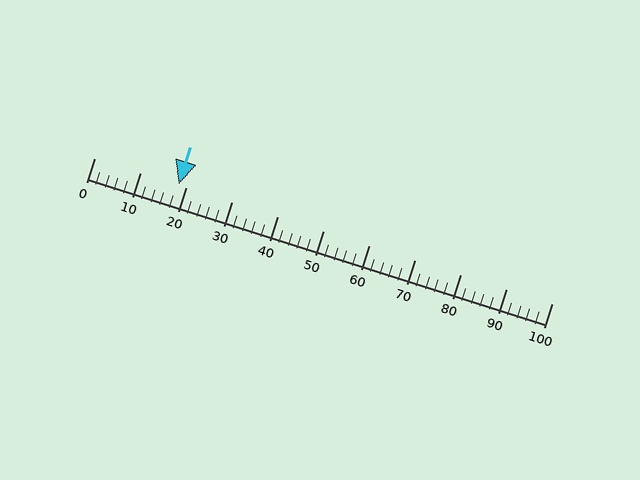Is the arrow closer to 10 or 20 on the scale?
The arrow is closer to 20.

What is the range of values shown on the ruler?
The ruler shows values from 0 to 100.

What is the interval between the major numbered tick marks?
The major tick marks are spaced 10 units apart.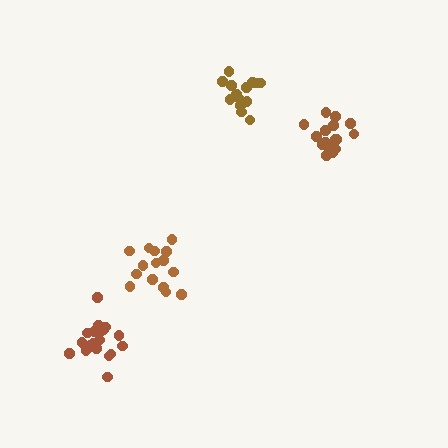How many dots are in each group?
Group 1: 17 dots, Group 2: 15 dots, Group 3: 15 dots, Group 4: 20 dots (67 total).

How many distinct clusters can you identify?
There are 4 distinct clusters.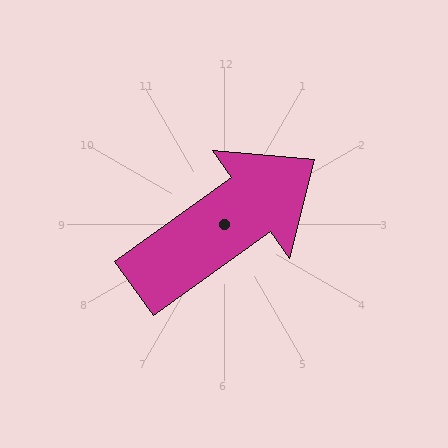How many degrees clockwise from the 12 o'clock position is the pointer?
Approximately 55 degrees.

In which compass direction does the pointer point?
Northeast.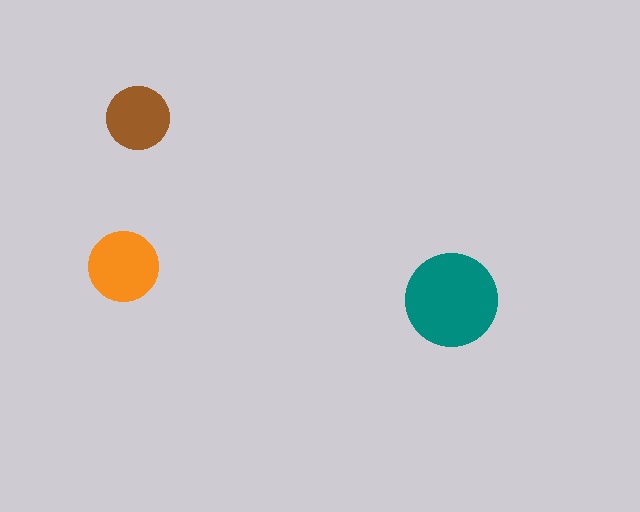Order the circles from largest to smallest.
the teal one, the orange one, the brown one.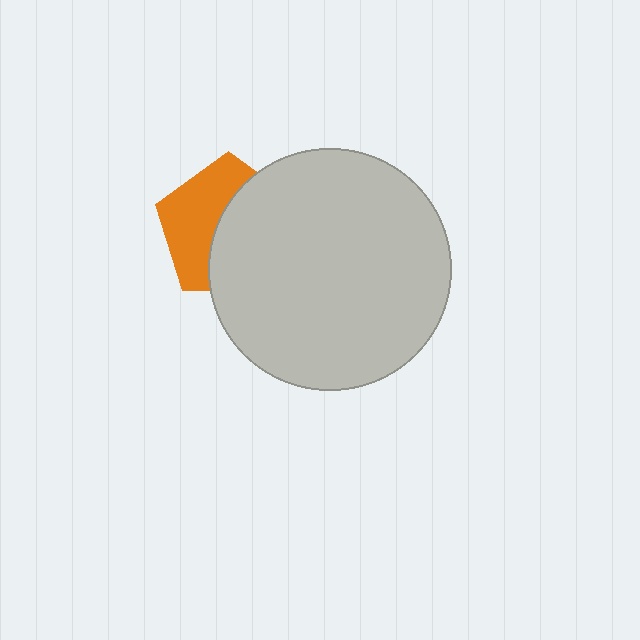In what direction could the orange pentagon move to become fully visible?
The orange pentagon could move left. That would shift it out from behind the light gray circle entirely.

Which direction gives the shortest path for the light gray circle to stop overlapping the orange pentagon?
Moving right gives the shortest separation.